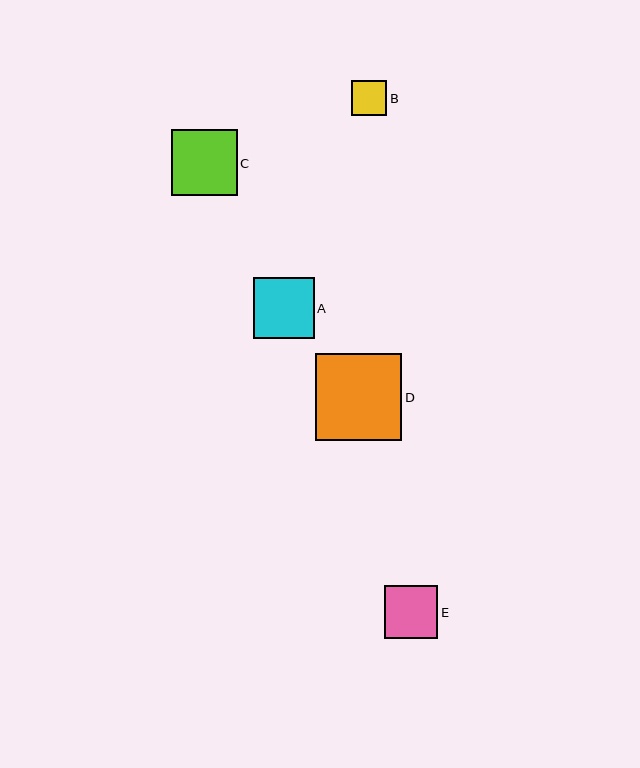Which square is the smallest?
Square B is the smallest with a size of approximately 35 pixels.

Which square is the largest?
Square D is the largest with a size of approximately 86 pixels.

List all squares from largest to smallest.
From largest to smallest: D, C, A, E, B.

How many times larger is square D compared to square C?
Square D is approximately 1.3 times the size of square C.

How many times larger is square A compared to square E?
Square A is approximately 1.1 times the size of square E.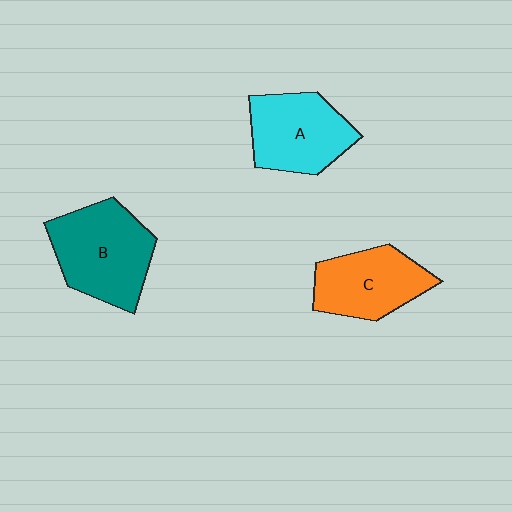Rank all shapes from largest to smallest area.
From largest to smallest: B (teal), A (cyan), C (orange).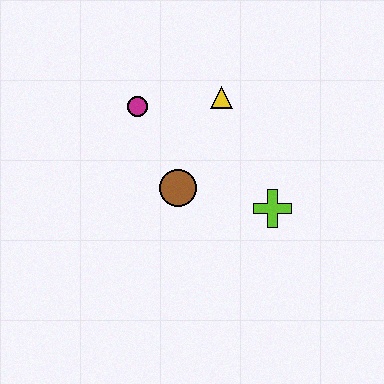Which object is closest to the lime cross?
The brown circle is closest to the lime cross.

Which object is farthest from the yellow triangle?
The lime cross is farthest from the yellow triangle.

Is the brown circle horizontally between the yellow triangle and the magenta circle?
Yes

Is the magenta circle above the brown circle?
Yes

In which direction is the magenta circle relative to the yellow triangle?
The magenta circle is to the left of the yellow triangle.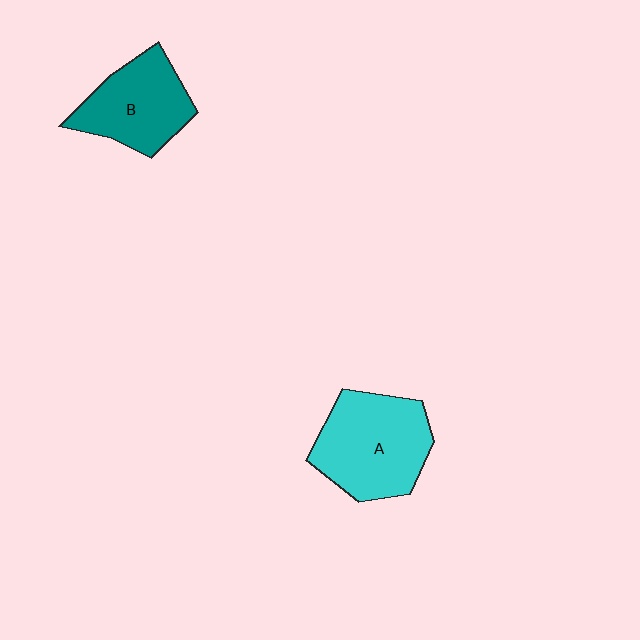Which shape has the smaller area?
Shape B (teal).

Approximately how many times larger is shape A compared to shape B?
Approximately 1.2 times.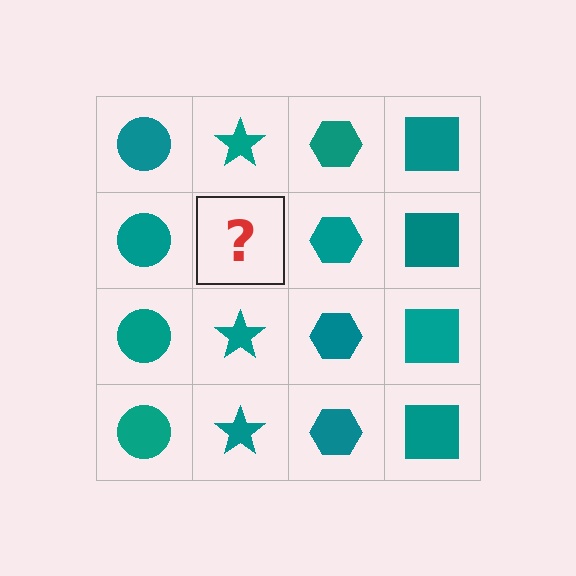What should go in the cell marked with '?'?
The missing cell should contain a teal star.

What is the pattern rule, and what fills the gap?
The rule is that each column has a consistent shape. The gap should be filled with a teal star.